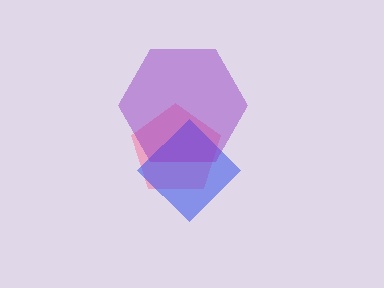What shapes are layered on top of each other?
The layered shapes are: a pink pentagon, a blue diamond, a purple hexagon.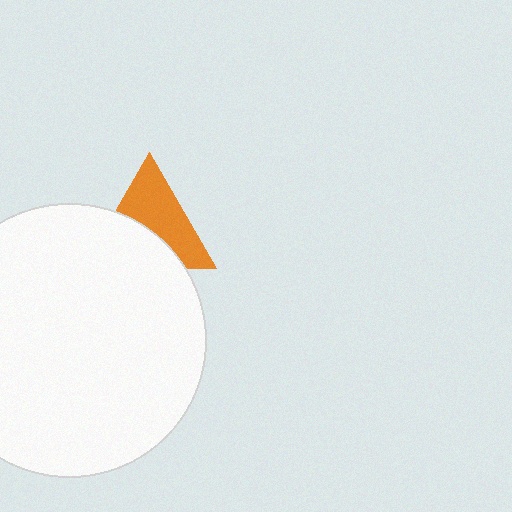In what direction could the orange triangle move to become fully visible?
The orange triangle could move up. That would shift it out from behind the white circle entirely.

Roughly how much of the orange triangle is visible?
About half of it is visible (roughly 55%).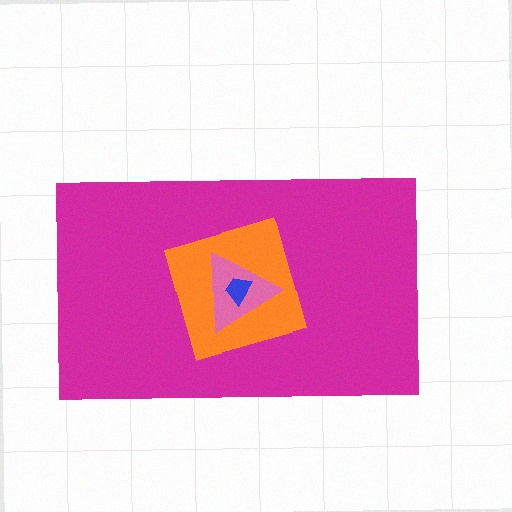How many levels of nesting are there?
4.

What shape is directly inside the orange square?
The pink triangle.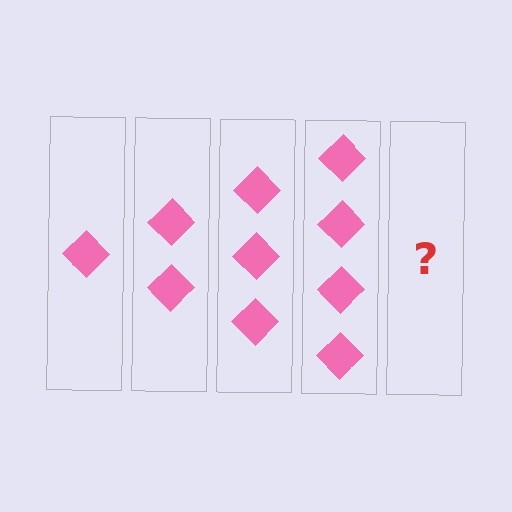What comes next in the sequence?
The next element should be 5 diamonds.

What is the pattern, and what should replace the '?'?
The pattern is that each step adds one more diamond. The '?' should be 5 diamonds.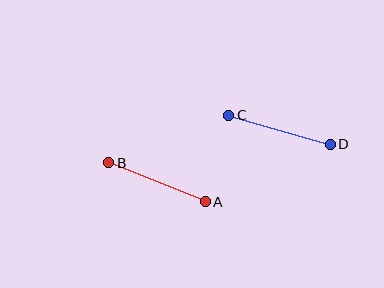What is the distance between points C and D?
The distance is approximately 106 pixels.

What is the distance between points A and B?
The distance is approximately 104 pixels.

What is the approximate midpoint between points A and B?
The midpoint is at approximately (157, 182) pixels.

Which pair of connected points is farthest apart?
Points C and D are farthest apart.